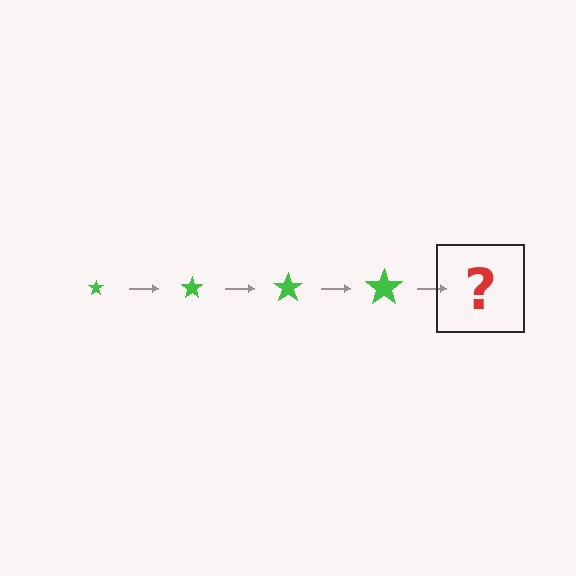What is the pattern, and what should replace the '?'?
The pattern is that the star gets progressively larger each step. The '?' should be a green star, larger than the previous one.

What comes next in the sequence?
The next element should be a green star, larger than the previous one.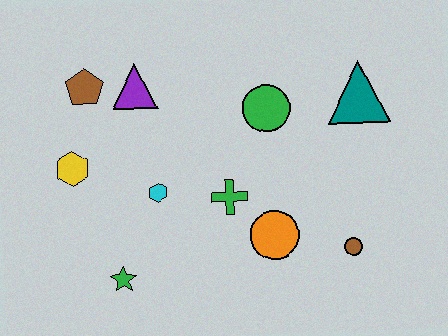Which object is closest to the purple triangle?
The brown pentagon is closest to the purple triangle.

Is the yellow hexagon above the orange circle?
Yes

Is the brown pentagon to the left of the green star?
Yes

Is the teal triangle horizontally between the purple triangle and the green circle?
No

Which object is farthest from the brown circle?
The brown pentagon is farthest from the brown circle.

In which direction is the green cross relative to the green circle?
The green cross is below the green circle.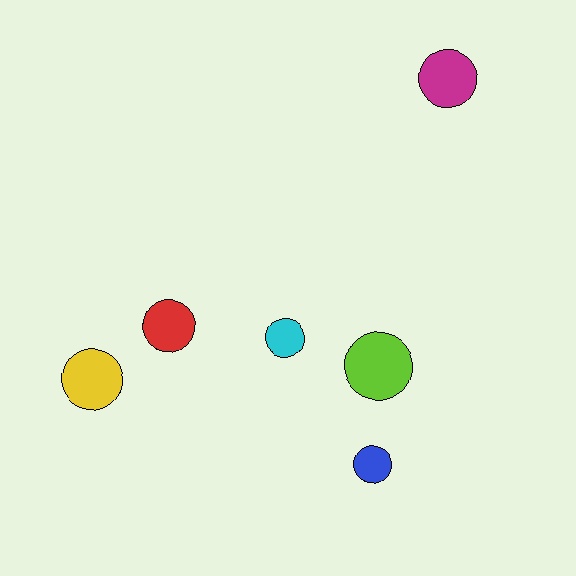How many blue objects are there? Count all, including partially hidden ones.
There is 1 blue object.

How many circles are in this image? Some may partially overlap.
There are 6 circles.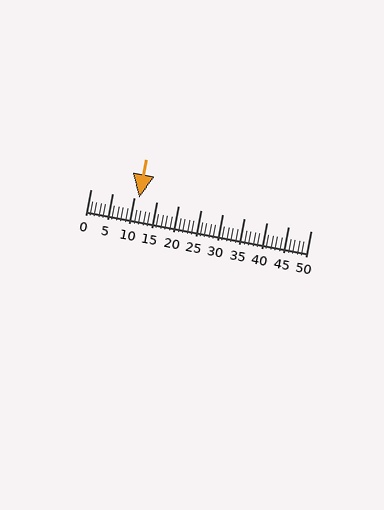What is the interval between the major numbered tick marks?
The major tick marks are spaced 5 units apart.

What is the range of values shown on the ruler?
The ruler shows values from 0 to 50.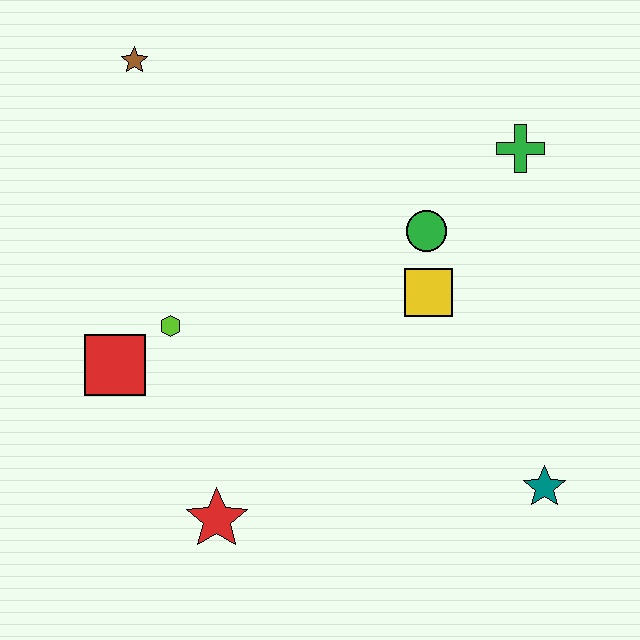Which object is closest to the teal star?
The yellow square is closest to the teal star.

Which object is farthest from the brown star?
The teal star is farthest from the brown star.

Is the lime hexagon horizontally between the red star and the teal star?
No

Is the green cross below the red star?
No